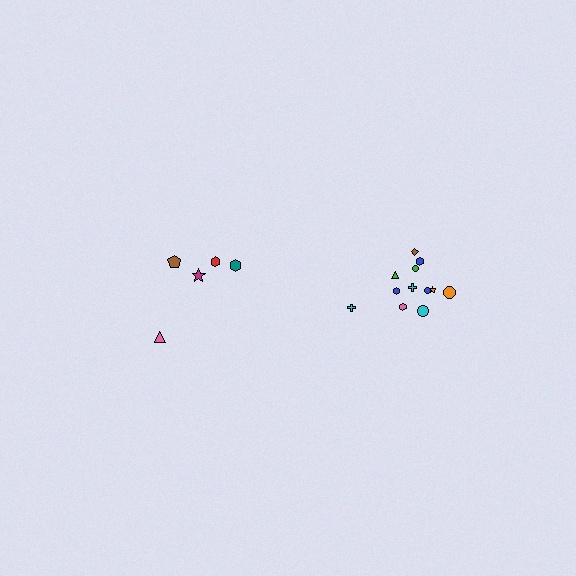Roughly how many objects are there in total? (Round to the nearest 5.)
Roughly 15 objects in total.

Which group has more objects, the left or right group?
The right group.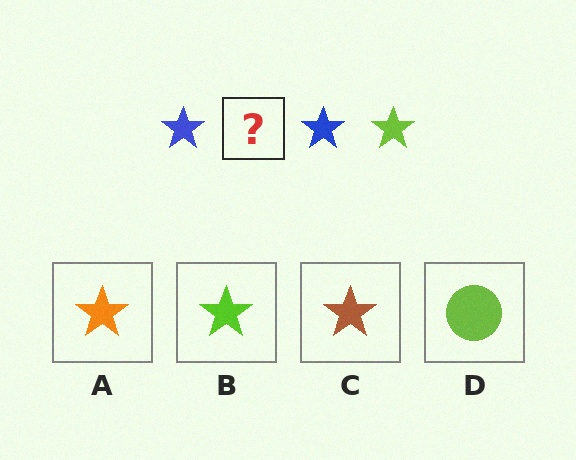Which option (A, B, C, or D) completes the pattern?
B.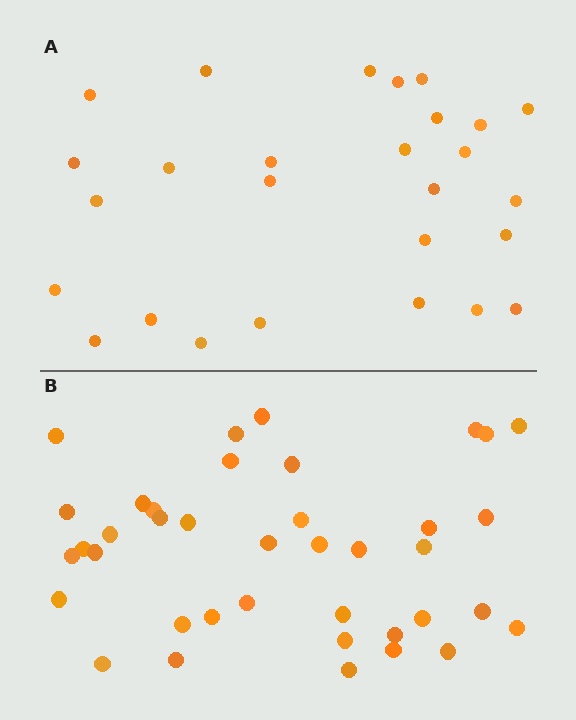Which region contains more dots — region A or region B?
Region B (the bottom region) has more dots.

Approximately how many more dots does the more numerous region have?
Region B has roughly 12 or so more dots than region A.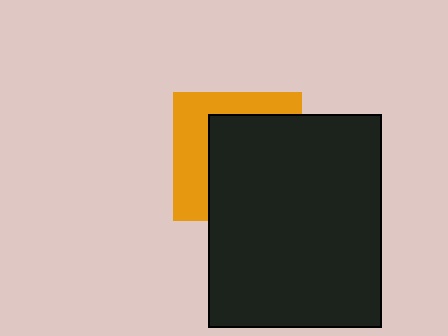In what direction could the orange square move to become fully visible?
The orange square could move toward the upper-left. That would shift it out from behind the black rectangle entirely.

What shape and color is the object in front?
The object in front is a black rectangle.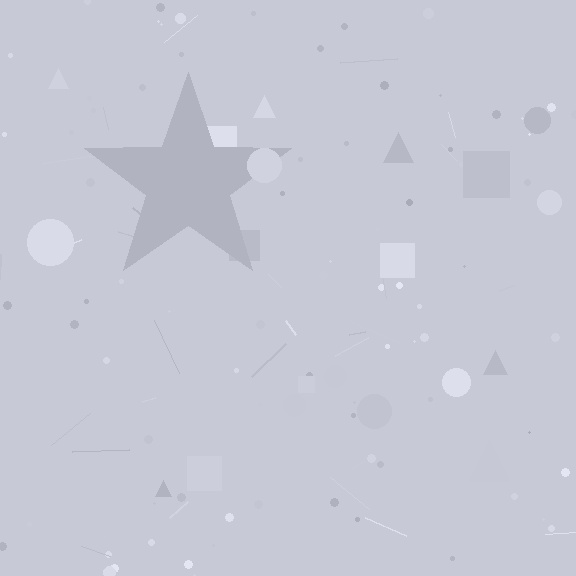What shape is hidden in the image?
A star is hidden in the image.